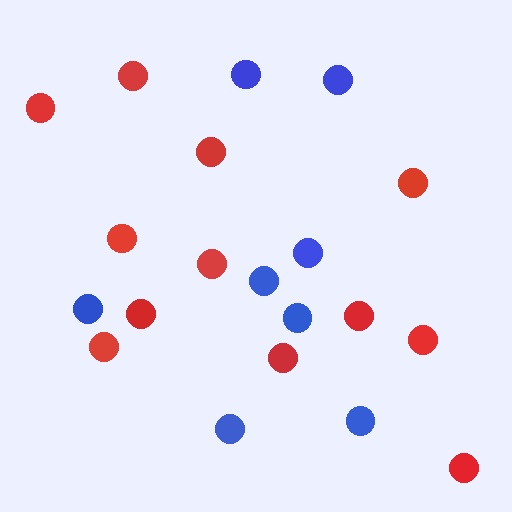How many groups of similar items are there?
There are 2 groups: one group of red circles (12) and one group of blue circles (8).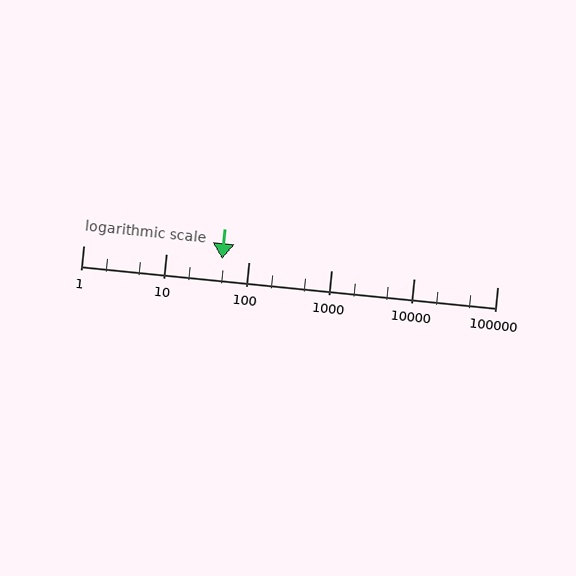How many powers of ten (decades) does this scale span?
The scale spans 5 decades, from 1 to 100000.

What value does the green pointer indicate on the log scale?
The pointer indicates approximately 47.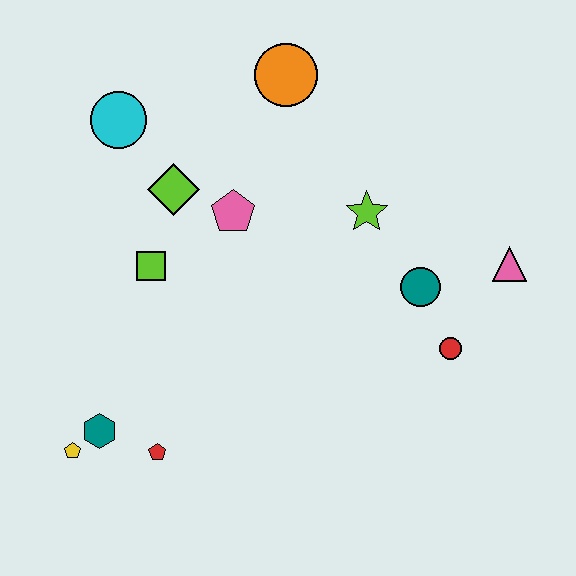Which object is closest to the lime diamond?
The pink pentagon is closest to the lime diamond.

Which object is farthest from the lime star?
The yellow pentagon is farthest from the lime star.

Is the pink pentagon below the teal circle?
No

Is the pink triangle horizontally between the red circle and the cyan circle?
No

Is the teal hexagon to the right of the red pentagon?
No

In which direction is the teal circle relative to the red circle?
The teal circle is above the red circle.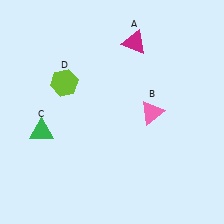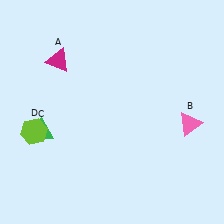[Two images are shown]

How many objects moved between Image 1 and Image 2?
3 objects moved between the two images.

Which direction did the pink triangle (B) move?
The pink triangle (B) moved right.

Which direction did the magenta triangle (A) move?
The magenta triangle (A) moved left.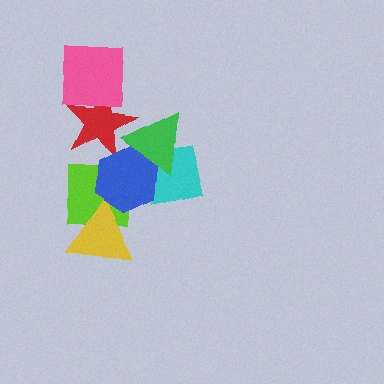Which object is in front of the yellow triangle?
The blue hexagon is in front of the yellow triangle.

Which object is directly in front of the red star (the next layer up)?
The lime square is directly in front of the red star.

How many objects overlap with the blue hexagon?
5 objects overlap with the blue hexagon.